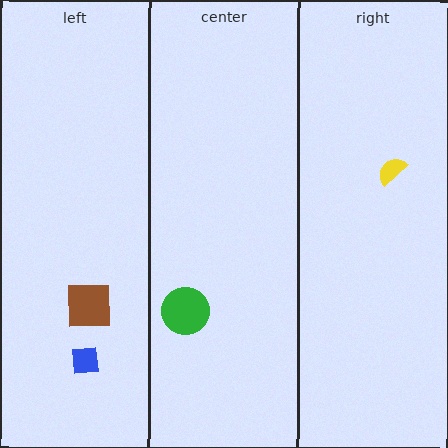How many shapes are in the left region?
2.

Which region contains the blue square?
The left region.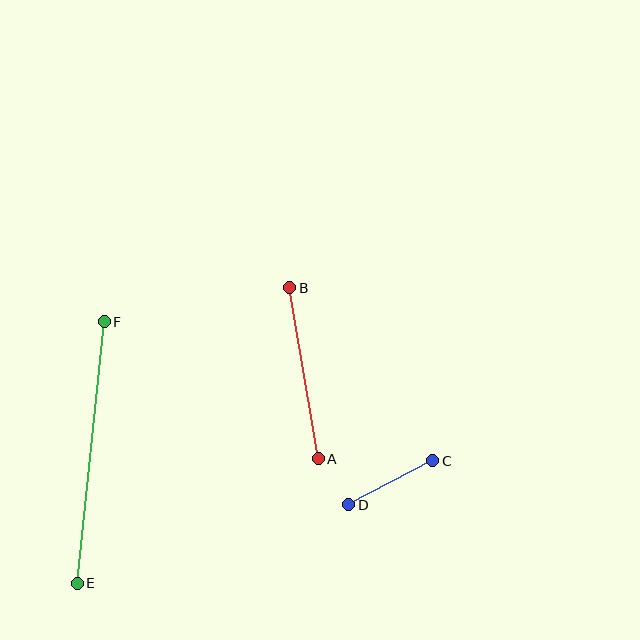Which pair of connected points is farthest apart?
Points E and F are farthest apart.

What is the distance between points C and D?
The distance is approximately 95 pixels.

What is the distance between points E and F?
The distance is approximately 263 pixels.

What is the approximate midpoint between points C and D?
The midpoint is at approximately (391, 483) pixels.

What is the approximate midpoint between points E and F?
The midpoint is at approximately (91, 452) pixels.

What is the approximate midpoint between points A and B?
The midpoint is at approximately (304, 373) pixels.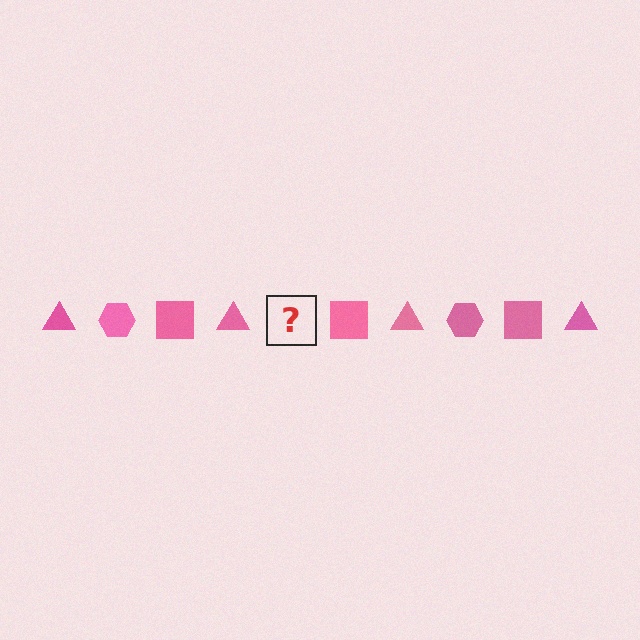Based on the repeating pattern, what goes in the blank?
The blank should be a pink hexagon.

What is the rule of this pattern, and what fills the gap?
The rule is that the pattern cycles through triangle, hexagon, square shapes in pink. The gap should be filled with a pink hexagon.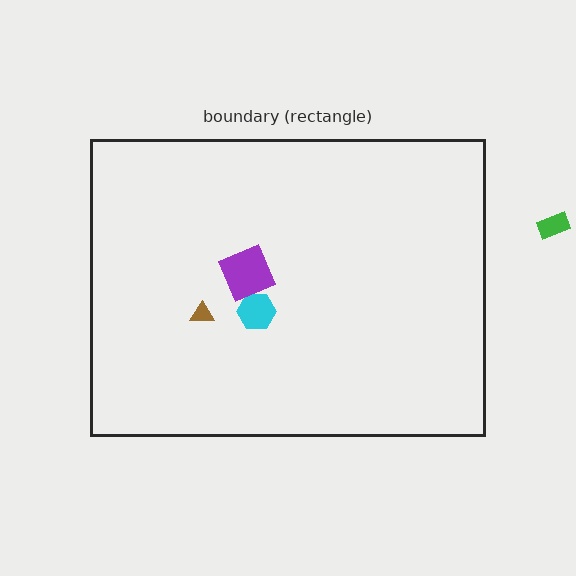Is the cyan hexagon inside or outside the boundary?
Inside.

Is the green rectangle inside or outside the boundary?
Outside.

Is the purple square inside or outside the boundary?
Inside.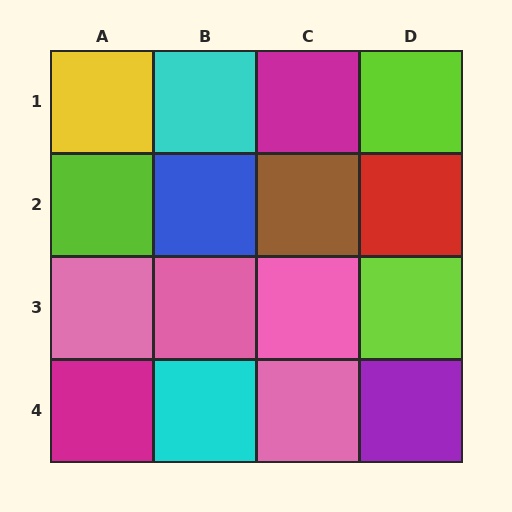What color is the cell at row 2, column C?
Brown.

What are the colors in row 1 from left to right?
Yellow, cyan, magenta, lime.